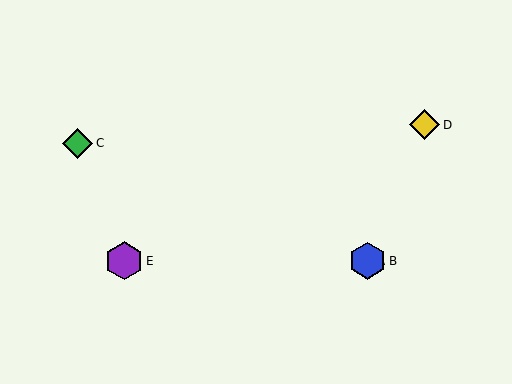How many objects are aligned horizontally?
3 objects (A, B, E) are aligned horizontally.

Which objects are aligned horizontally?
Objects A, B, E are aligned horizontally.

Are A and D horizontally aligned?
No, A is at y≈261 and D is at y≈125.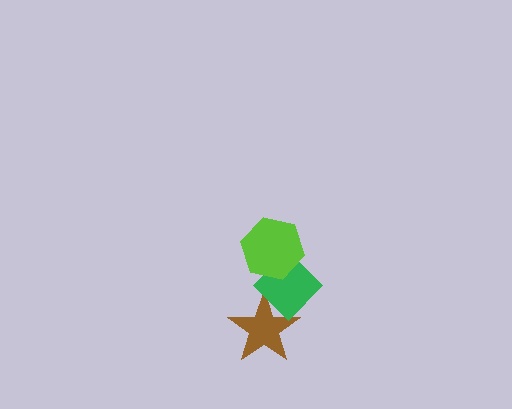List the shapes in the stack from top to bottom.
From top to bottom: the lime hexagon, the green diamond, the brown star.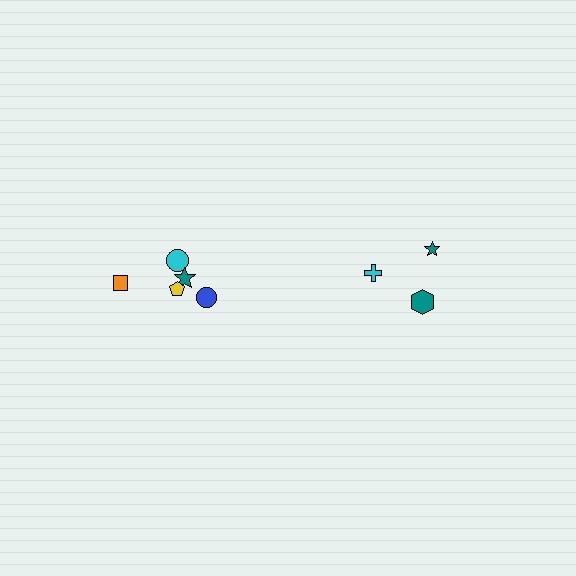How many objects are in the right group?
There are 3 objects.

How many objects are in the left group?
There are 5 objects.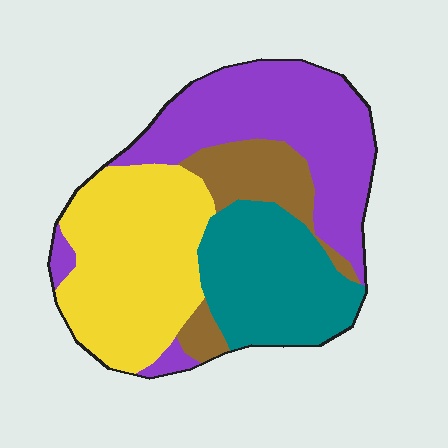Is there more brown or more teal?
Teal.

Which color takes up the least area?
Brown, at roughly 10%.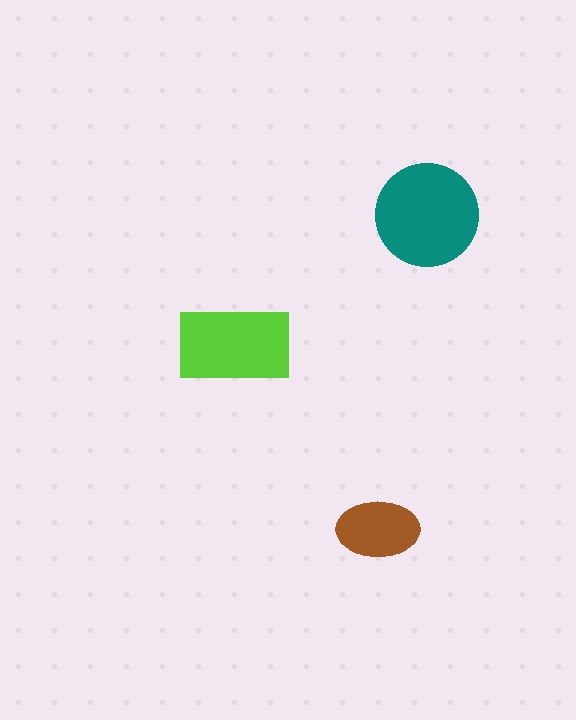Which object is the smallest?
The brown ellipse.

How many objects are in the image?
There are 3 objects in the image.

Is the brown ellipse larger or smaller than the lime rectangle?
Smaller.